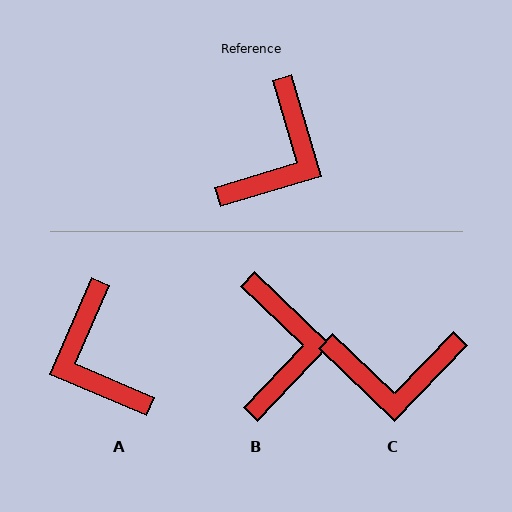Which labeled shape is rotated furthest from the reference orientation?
A, about 130 degrees away.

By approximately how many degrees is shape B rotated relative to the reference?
Approximately 30 degrees counter-clockwise.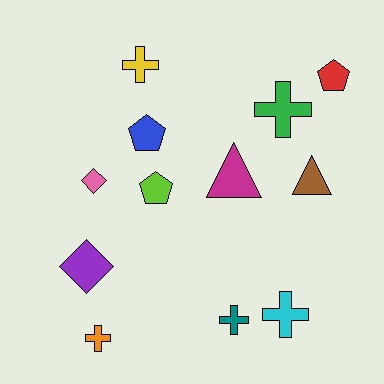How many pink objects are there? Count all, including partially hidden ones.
There is 1 pink object.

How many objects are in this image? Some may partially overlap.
There are 12 objects.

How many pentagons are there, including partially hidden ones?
There are 3 pentagons.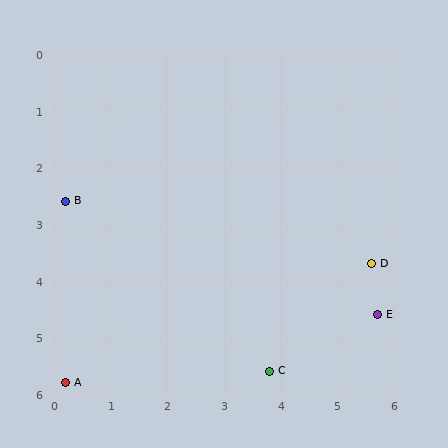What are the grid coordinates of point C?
Point C is at approximately (3.8, 5.6).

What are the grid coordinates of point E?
Point E is at approximately (5.7, 4.6).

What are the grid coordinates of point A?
Point A is at approximately (0.2, 5.8).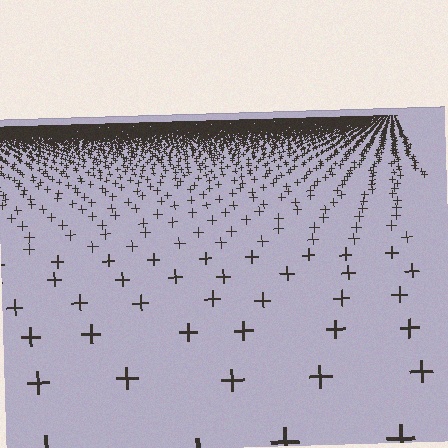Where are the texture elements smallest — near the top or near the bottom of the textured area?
Near the top.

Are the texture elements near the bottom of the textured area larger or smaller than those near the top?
Larger. Near the bottom, elements are closer to the viewer and appear at a bigger on-screen size.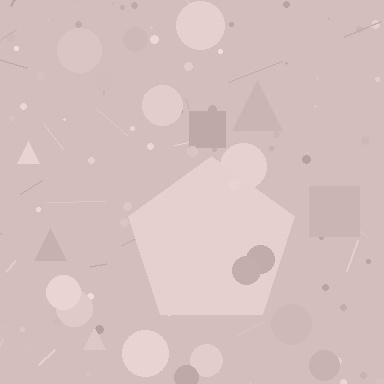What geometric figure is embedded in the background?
A pentagon is embedded in the background.